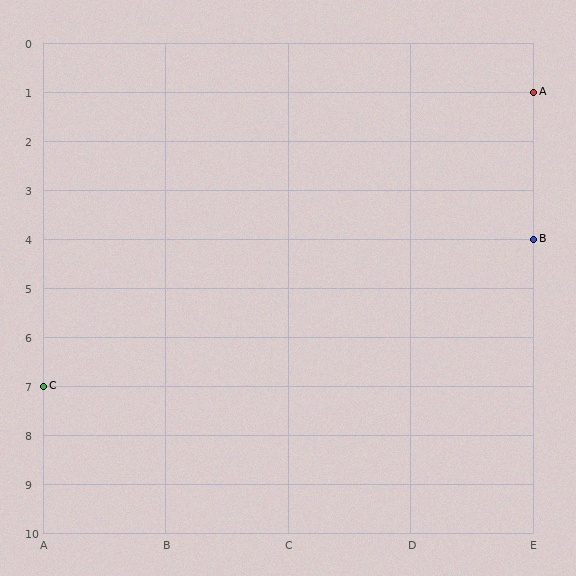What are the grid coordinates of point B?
Point B is at grid coordinates (E, 4).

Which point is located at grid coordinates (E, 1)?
Point A is at (E, 1).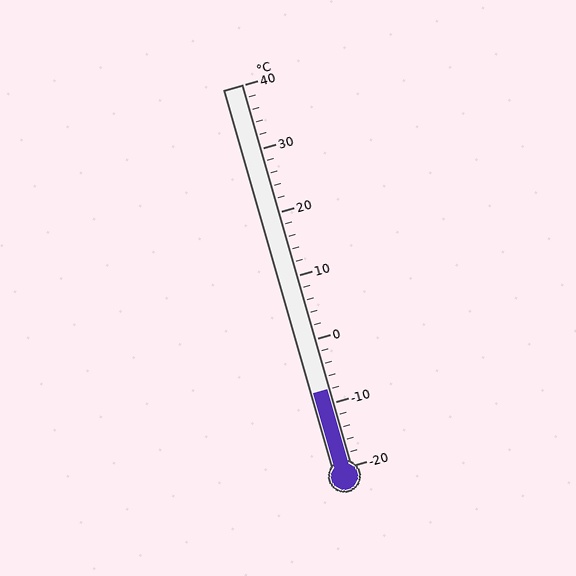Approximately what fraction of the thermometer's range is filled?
The thermometer is filled to approximately 20% of its range.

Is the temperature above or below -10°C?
The temperature is above -10°C.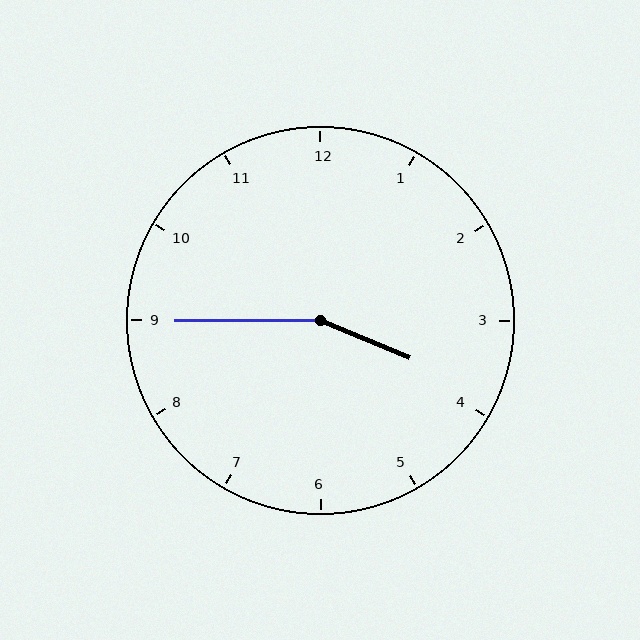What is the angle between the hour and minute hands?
Approximately 158 degrees.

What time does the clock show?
3:45.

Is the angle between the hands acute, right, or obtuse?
It is obtuse.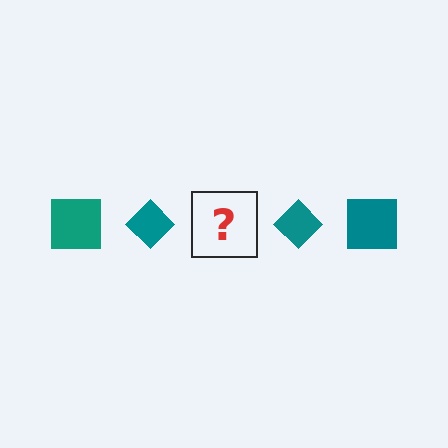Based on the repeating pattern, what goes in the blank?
The blank should be a teal square.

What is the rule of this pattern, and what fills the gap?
The rule is that the pattern cycles through square, diamond shapes in teal. The gap should be filled with a teal square.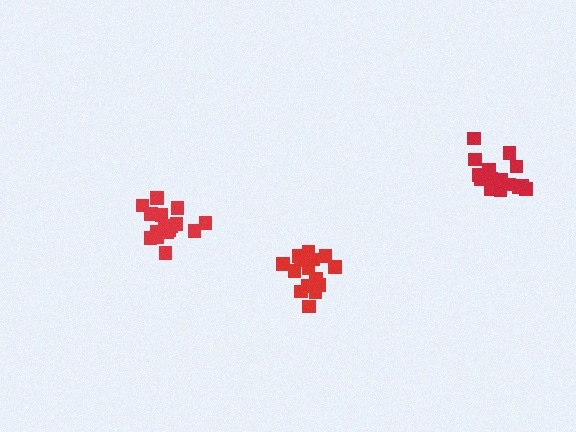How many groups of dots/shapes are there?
There are 3 groups.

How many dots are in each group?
Group 1: 17 dots, Group 2: 16 dots, Group 3: 16 dots (49 total).